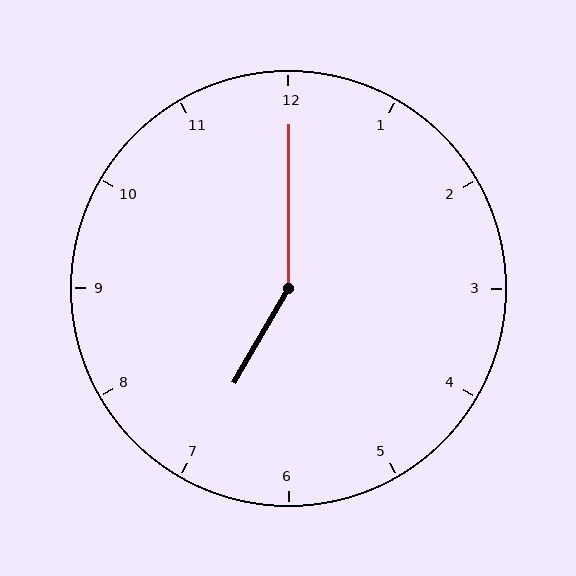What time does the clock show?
7:00.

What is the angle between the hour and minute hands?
Approximately 150 degrees.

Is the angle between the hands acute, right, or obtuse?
It is obtuse.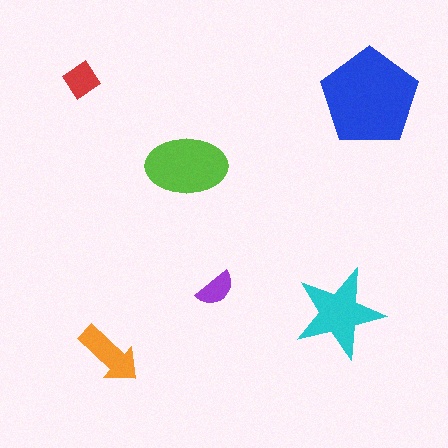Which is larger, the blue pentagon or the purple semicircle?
The blue pentagon.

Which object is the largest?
The blue pentagon.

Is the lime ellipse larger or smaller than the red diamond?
Larger.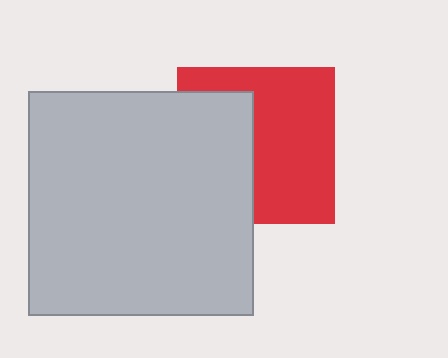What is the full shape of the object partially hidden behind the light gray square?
The partially hidden object is a red square.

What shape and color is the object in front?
The object in front is a light gray square.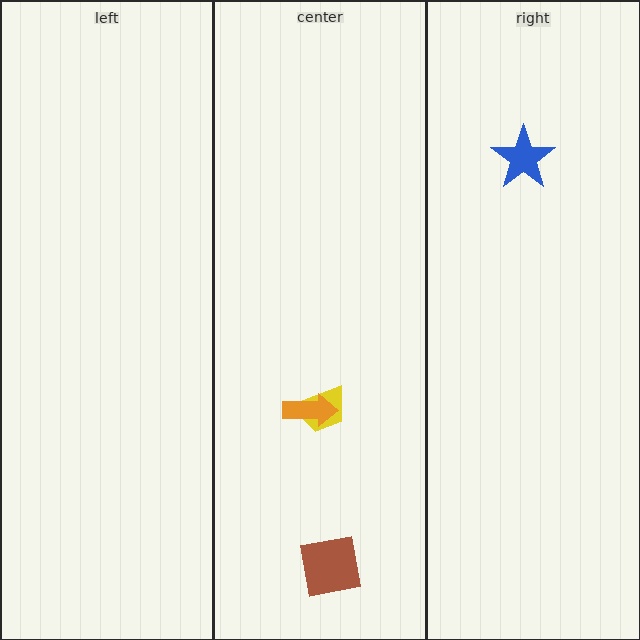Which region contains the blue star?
The right region.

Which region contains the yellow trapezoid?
The center region.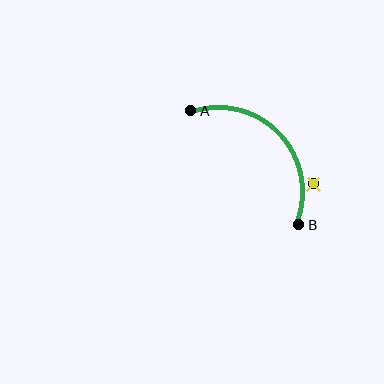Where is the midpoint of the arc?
The arc midpoint is the point on the curve farthest from the straight line joining A and B. It sits above and to the right of that line.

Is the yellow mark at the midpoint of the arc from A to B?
No — the yellow mark does not lie on the arc at all. It sits slightly outside the curve.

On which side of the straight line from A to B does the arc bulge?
The arc bulges above and to the right of the straight line connecting A and B.